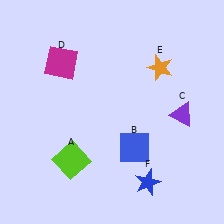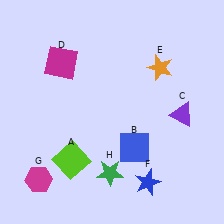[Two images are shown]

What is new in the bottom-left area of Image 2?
A magenta hexagon (G) was added in the bottom-left area of Image 2.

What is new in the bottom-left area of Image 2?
A green star (H) was added in the bottom-left area of Image 2.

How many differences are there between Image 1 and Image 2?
There are 2 differences between the two images.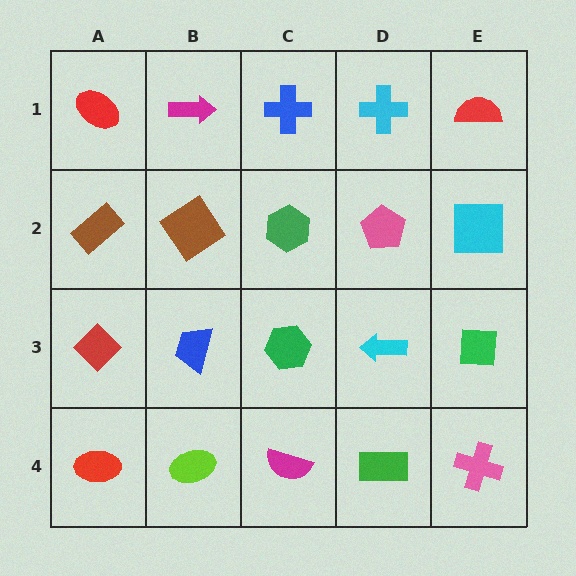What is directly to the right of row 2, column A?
A brown diamond.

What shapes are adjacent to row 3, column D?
A pink pentagon (row 2, column D), a green rectangle (row 4, column D), a green hexagon (row 3, column C), a green square (row 3, column E).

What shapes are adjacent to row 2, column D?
A cyan cross (row 1, column D), a cyan arrow (row 3, column D), a green hexagon (row 2, column C), a cyan square (row 2, column E).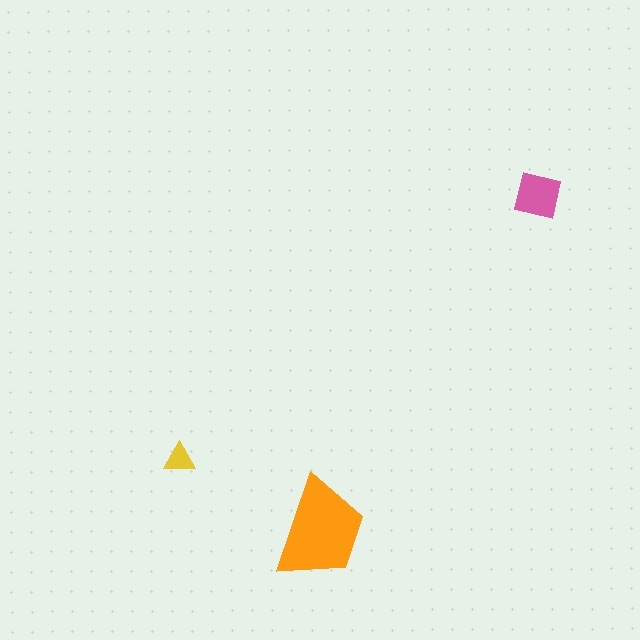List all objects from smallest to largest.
The yellow triangle, the pink square, the orange trapezoid.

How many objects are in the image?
There are 3 objects in the image.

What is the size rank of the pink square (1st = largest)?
2nd.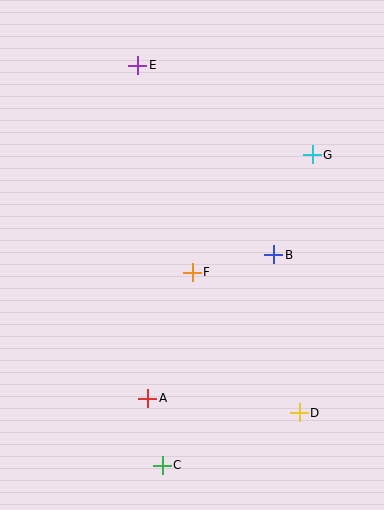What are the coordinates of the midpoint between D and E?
The midpoint between D and E is at (218, 239).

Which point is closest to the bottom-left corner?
Point C is closest to the bottom-left corner.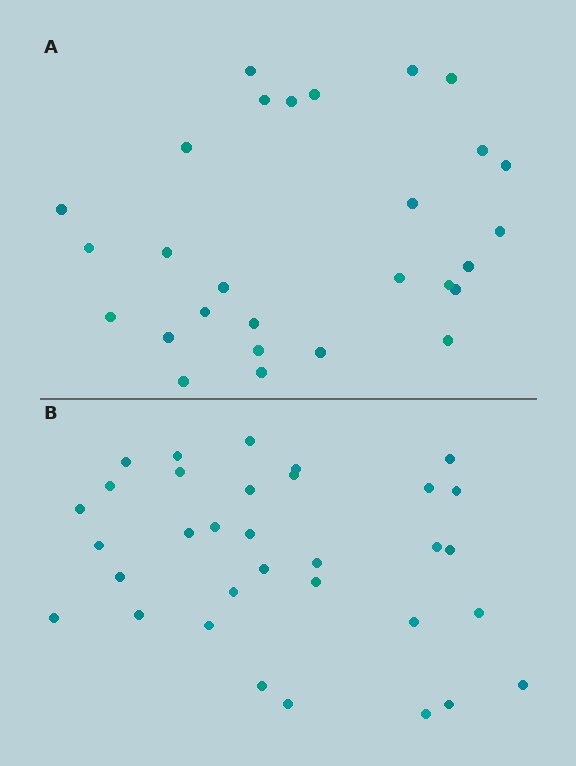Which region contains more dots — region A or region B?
Region B (the bottom region) has more dots.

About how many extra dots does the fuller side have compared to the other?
Region B has about 5 more dots than region A.